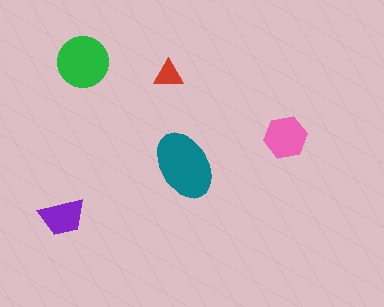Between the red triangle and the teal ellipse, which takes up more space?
The teal ellipse.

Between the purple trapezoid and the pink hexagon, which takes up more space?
The pink hexagon.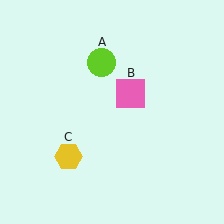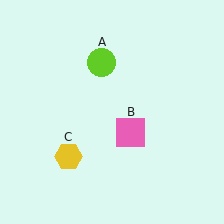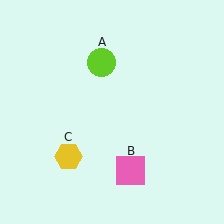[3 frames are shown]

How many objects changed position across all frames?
1 object changed position: pink square (object B).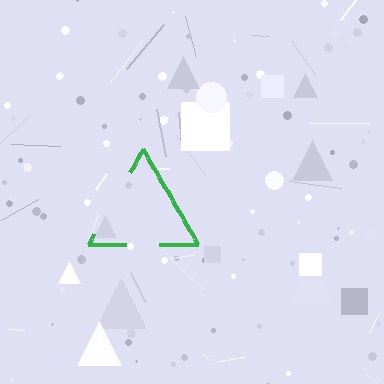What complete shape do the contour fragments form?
The contour fragments form a triangle.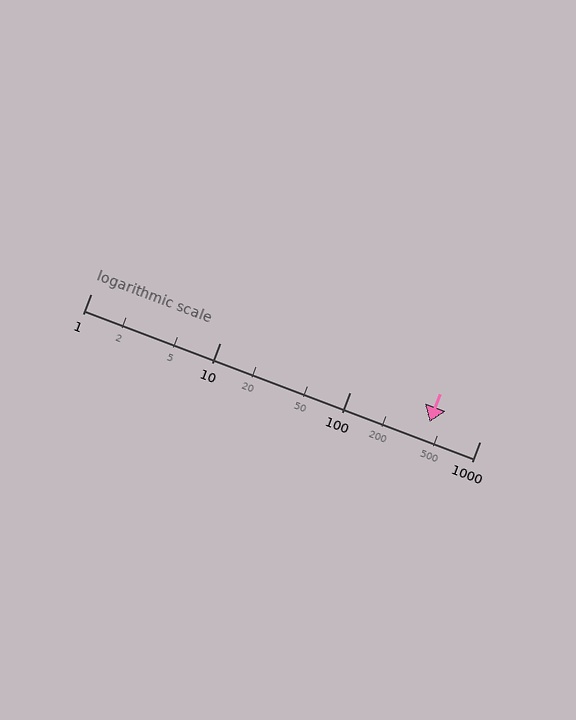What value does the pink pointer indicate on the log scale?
The pointer indicates approximately 410.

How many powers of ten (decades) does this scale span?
The scale spans 3 decades, from 1 to 1000.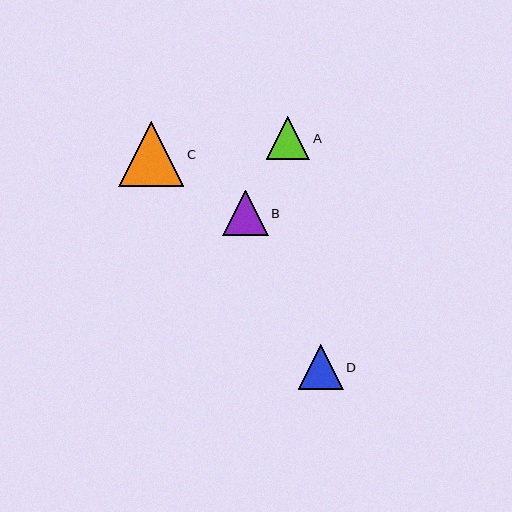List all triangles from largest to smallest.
From largest to smallest: C, B, D, A.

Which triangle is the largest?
Triangle C is the largest with a size of approximately 65 pixels.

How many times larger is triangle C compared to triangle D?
Triangle C is approximately 1.4 times the size of triangle D.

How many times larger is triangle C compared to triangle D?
Triangle C is approximately 1.4 times the size of triangle D.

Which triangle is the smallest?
Triangle A is the smallest with a size of approximately 44 pixels.